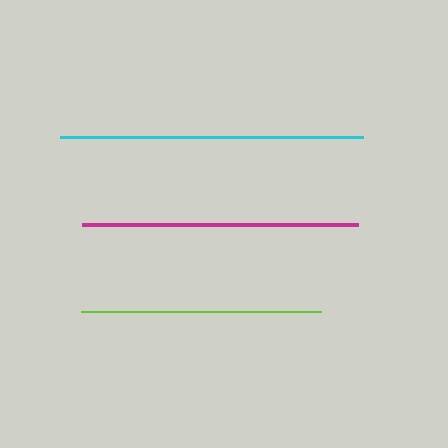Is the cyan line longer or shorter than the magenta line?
The cyan line is longer than the magenta line.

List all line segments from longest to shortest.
From longest to shortest: cyan, magenta, lime.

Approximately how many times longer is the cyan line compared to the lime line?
The cyan line is approximately 1.3 times the length of the lime line.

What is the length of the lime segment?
The lime segment is approximately 239 pixels long.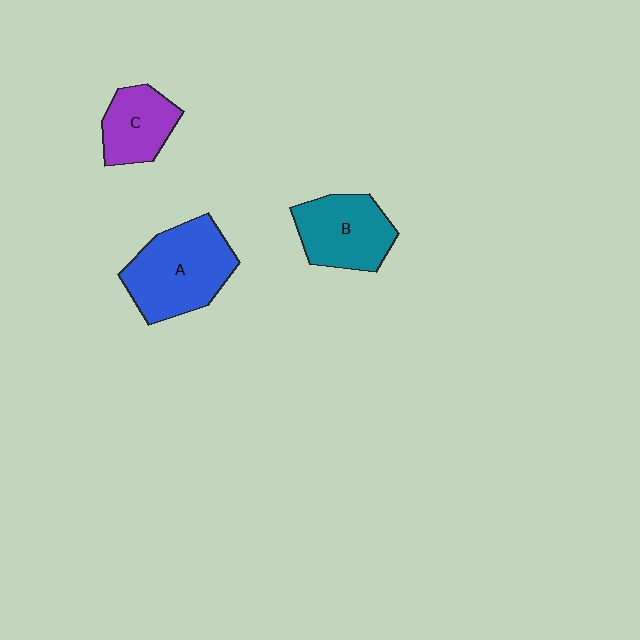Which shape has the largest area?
Shape A (blue).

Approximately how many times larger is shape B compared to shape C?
Approximately 1.3 times.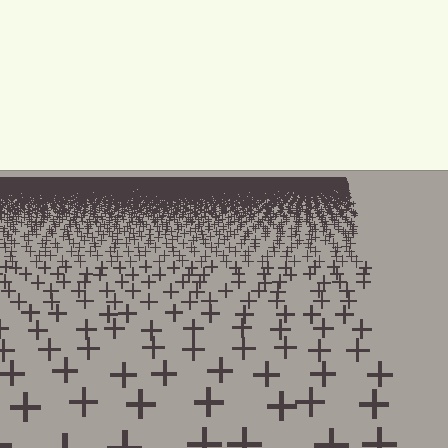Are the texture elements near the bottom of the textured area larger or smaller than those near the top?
Larger. Near the bottom, elements are closer to the viewer and appear at a bigger on-screen size.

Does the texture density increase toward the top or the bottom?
Density increases toward the top.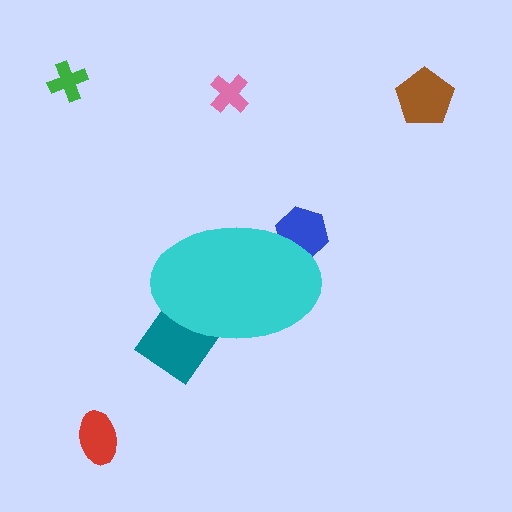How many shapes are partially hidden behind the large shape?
2 shapes are partially hidden.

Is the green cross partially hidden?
No, the green cross is fully visible.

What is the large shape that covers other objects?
A cyan ellipse.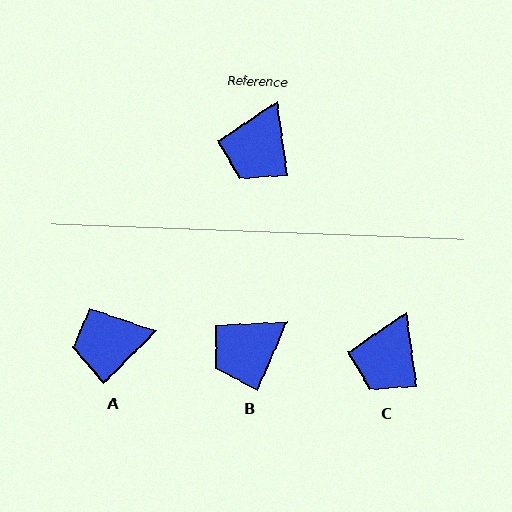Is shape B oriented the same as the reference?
No, it is off by about 31 degrees.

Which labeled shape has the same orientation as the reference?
C.